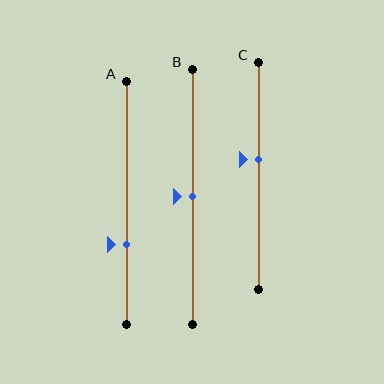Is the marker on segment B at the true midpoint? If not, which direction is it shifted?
Yes, the marker on segment B is at the true midpoint.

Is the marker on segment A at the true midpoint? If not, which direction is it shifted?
No, the marker on segment A is shifted downward by about 17% of the segment length.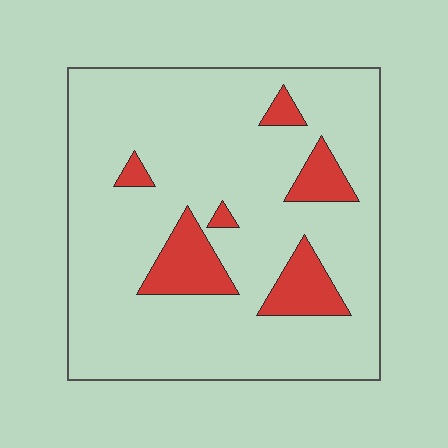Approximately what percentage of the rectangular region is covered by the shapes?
Approximately 15%.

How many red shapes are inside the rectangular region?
6.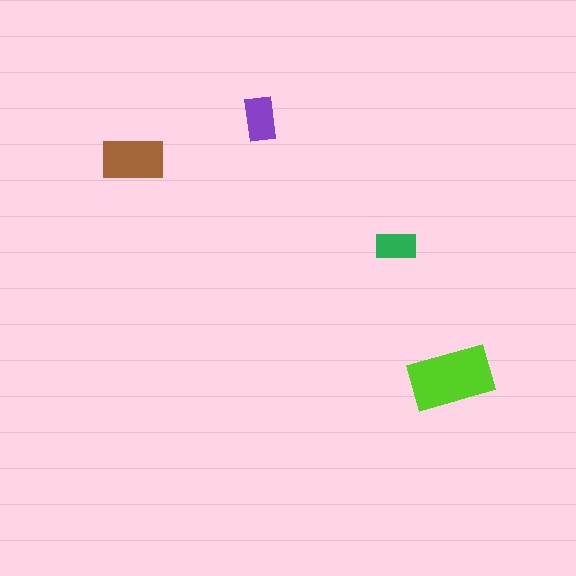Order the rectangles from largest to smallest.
the lime one, the brown one, the purple one, the green one.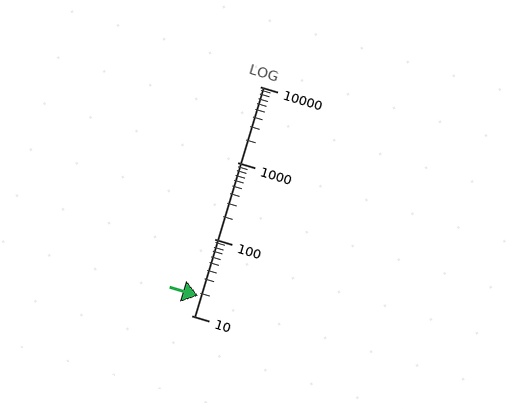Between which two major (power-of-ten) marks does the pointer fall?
The pointer is between 10 and 100.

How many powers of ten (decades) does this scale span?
The scale spans 3 decades, from 10 to 10000.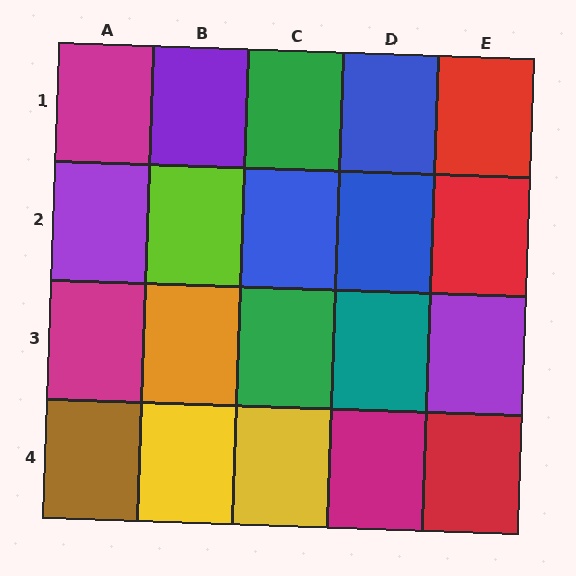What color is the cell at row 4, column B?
Yellow.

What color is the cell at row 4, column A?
Brown.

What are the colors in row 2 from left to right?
Purple, lime, blue, blue, red.